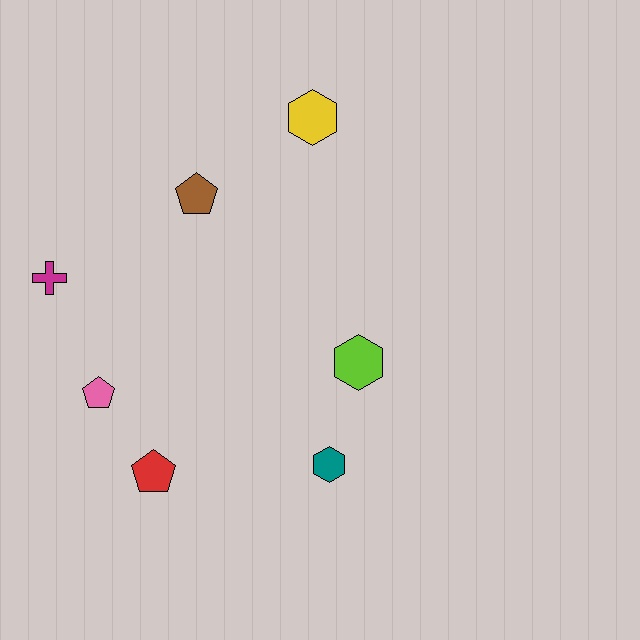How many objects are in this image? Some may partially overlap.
There are 7 objects.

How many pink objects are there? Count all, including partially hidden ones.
There is 1 pink object.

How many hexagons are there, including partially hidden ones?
There are 3 hexagons.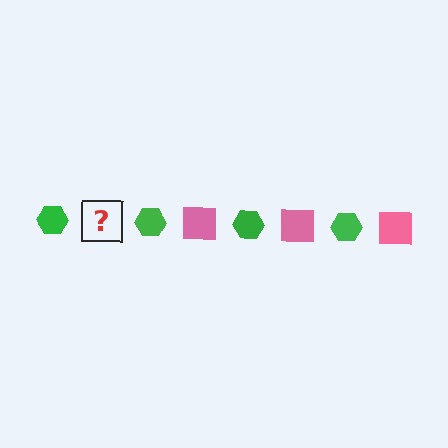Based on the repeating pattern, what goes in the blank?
The blank should be a pink square.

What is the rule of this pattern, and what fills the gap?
The rule is that the pattern alternates between green hexagon and pink square. The gap should be filled with a pink square.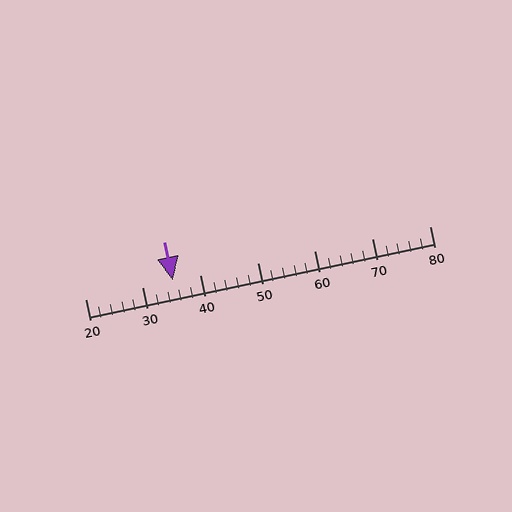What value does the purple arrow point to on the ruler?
The purple arrow points to approximately 35.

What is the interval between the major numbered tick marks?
The major tick marks are spaced 10 units apart.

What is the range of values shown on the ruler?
The ruler shows values from 20 to 80.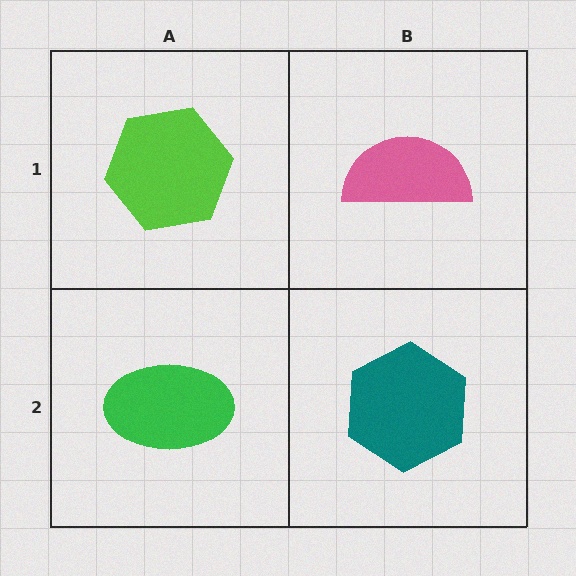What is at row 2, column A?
A green ellipse.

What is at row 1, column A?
A lime hexagon.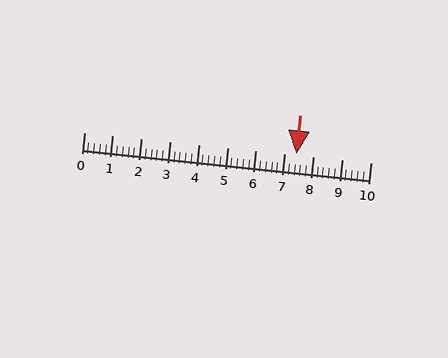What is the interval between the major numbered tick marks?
The major tick marks are spaced 1 units apart.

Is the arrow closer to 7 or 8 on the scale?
The arrow is closer to 7.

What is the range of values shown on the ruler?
The ruler shows values from 0 to 10.